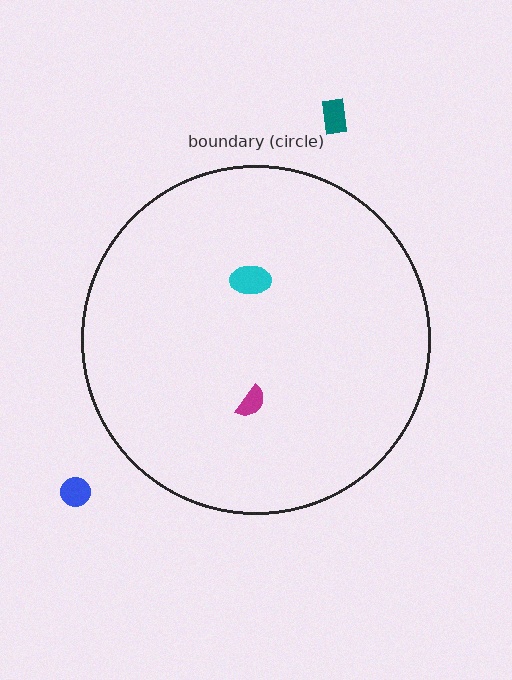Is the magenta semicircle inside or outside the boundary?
Inside.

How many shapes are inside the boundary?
2 inside, 2 outside.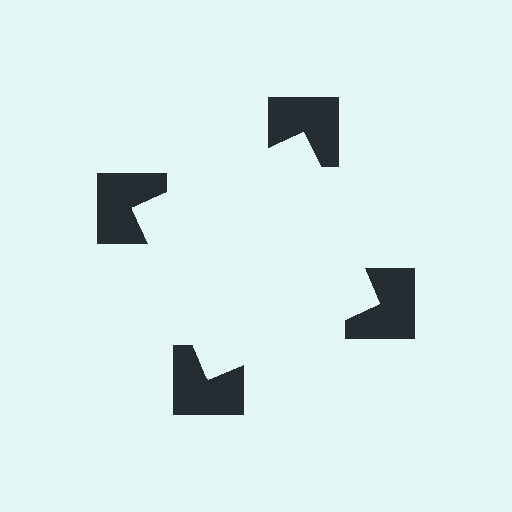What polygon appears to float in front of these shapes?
An illusory square — its edges are inferred from the aligned wedge cuts in the notched squares, not physically drawn.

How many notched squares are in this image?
There are 4 — one at each vertex of the illusory square.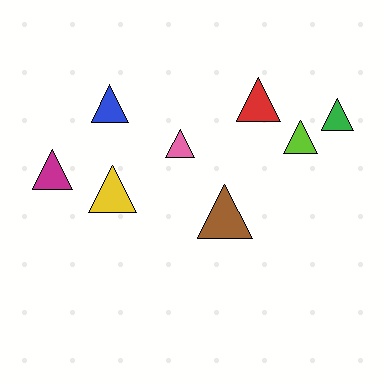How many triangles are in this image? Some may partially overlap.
There are 8 triangles.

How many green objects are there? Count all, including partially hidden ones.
There is 1 green object.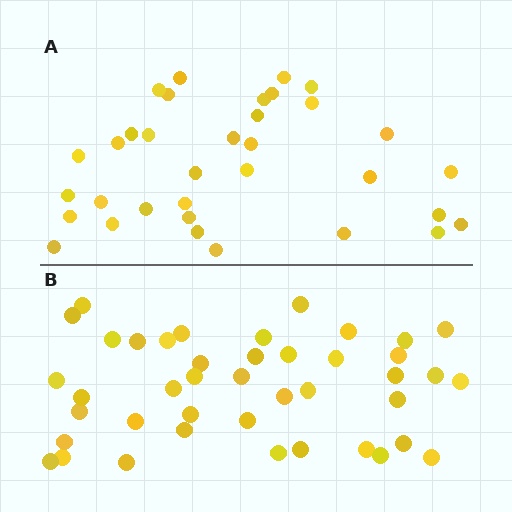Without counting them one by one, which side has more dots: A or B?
Region B (the bottom region) has more dots.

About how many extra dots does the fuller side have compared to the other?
Region B has roughly 8 or so more dots than region A.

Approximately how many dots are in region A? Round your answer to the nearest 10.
About 30 dots. (The exact count is 34, which rounds to 30.)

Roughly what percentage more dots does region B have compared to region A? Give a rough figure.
About 25% more.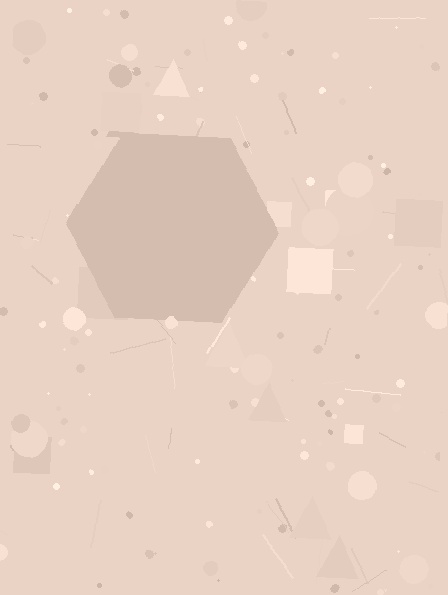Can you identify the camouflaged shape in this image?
The camouflaged shape is a hexagon.